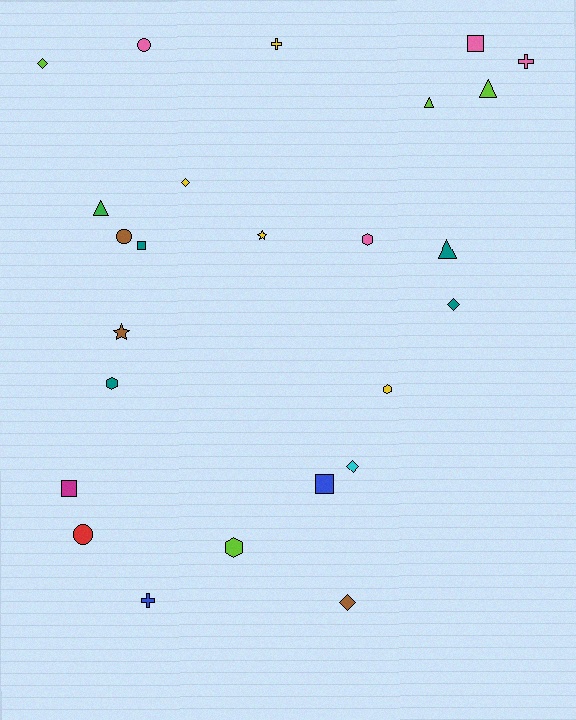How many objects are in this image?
There are 25 objects.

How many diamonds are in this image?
There are 5 diamonds.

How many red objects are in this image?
There is 1 red object.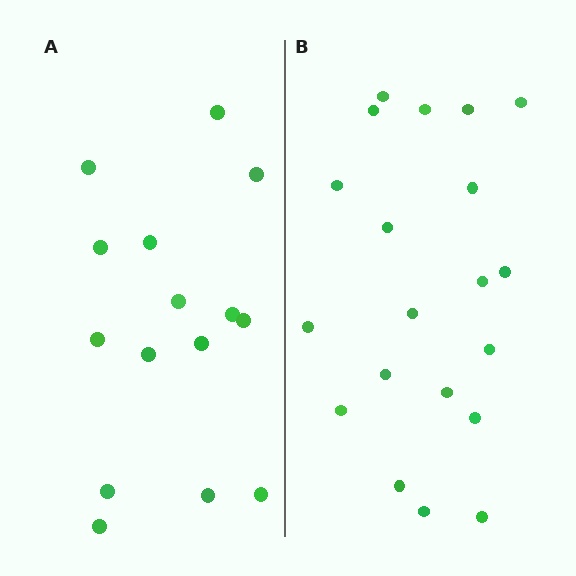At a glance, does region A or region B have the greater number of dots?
Region B (the right region) has more dots.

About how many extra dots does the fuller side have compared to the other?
Region B has about 5 more dots than region A.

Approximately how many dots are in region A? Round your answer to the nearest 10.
About 20 dots. (The exact count is 15, which rounds to 20.)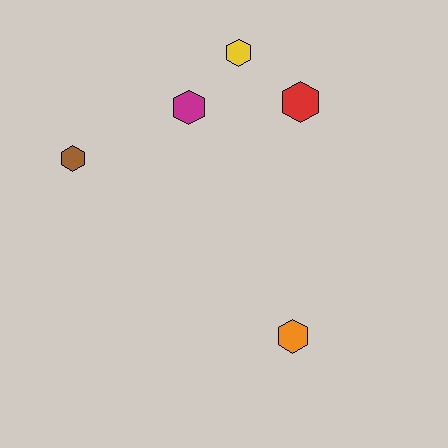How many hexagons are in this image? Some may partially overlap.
There are 5 hexagons.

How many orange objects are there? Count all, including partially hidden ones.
There is 1 orange object.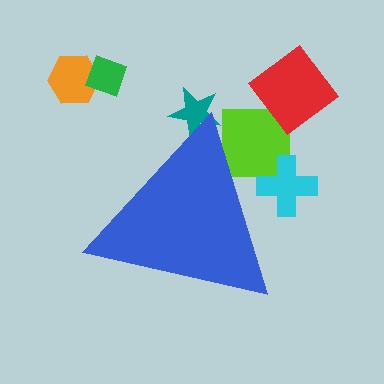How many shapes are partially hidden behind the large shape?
3 shapes are partially hidden.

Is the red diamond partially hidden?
No, the red diamond is fully visible.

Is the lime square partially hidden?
Yes, the lime square is partially hidden behind the blue triangle.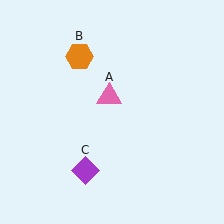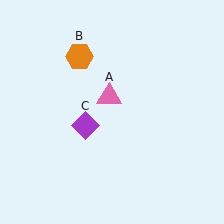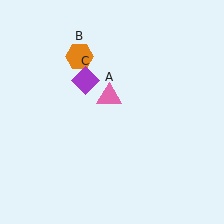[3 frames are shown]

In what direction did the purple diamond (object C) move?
The purple diamond (object C) moved up.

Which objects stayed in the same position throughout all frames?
Pink triangle (object A) and orange hexagon (object B) remained stationary.